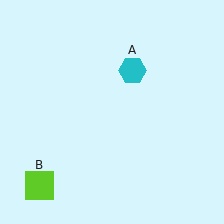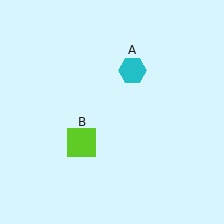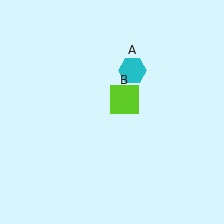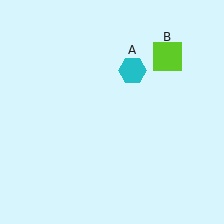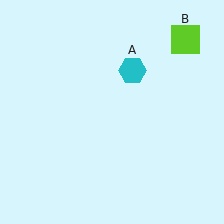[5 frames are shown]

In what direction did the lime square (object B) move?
The lime square (object B) moved up and to the right.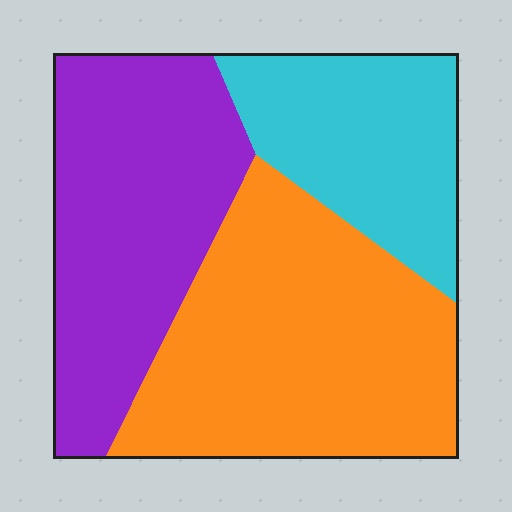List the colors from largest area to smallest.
From largest to smallest: orange, purple, cyan.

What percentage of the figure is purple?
Purple takes up about one third (1/3) of the figure.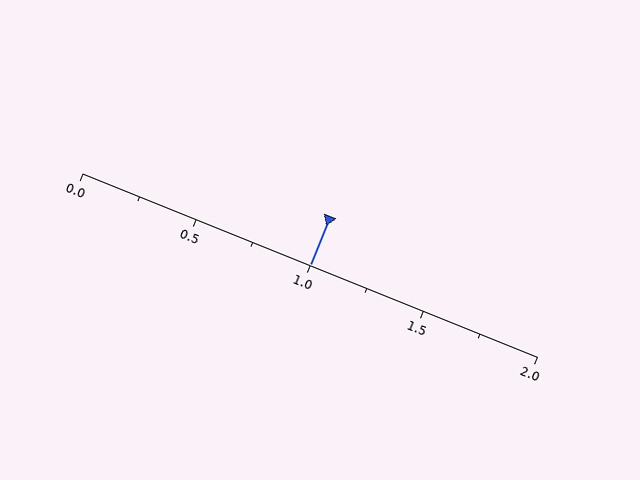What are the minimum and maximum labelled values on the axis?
The axis runs from 0.0 to 2.0.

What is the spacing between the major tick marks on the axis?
The major ticks are spaced 0.5 apart.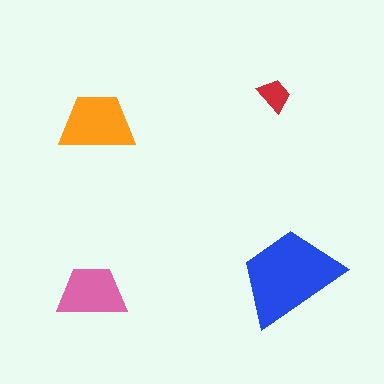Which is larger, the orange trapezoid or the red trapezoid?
The orange one.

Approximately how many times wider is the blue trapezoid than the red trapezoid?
About 3 times wider.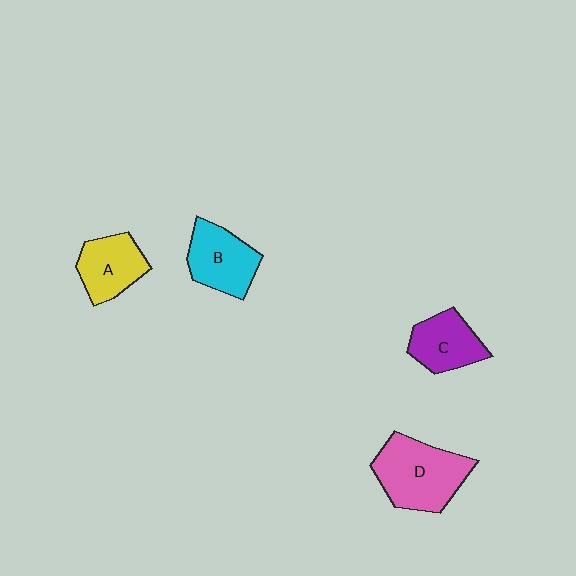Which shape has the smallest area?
Shape C (purple).